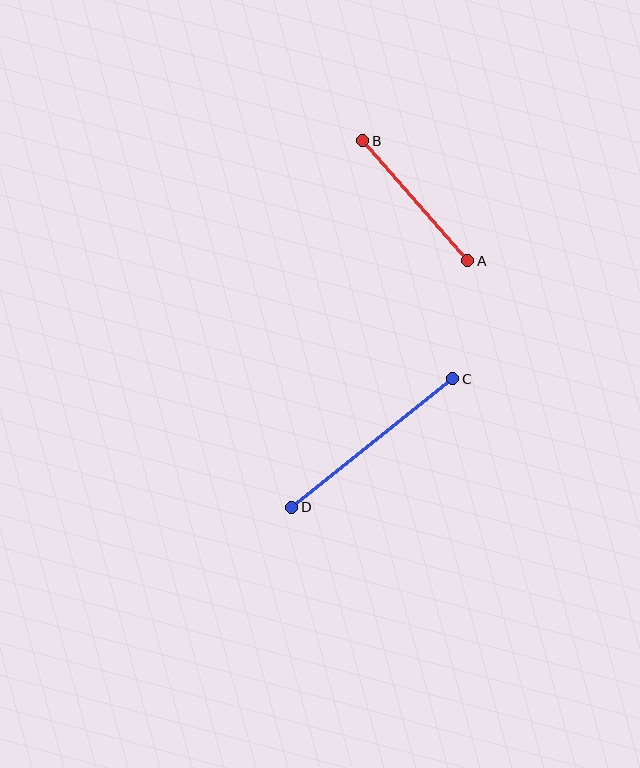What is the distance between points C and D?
The distance is approximately 206 pixels.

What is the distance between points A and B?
The distance is approximately 160 pixels.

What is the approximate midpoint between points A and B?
The midpoint is at approximately (415, 201) pixels.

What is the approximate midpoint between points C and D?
The midpoint is at approximately (372, 443) pixels.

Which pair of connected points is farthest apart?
Points C and D are farthest apart.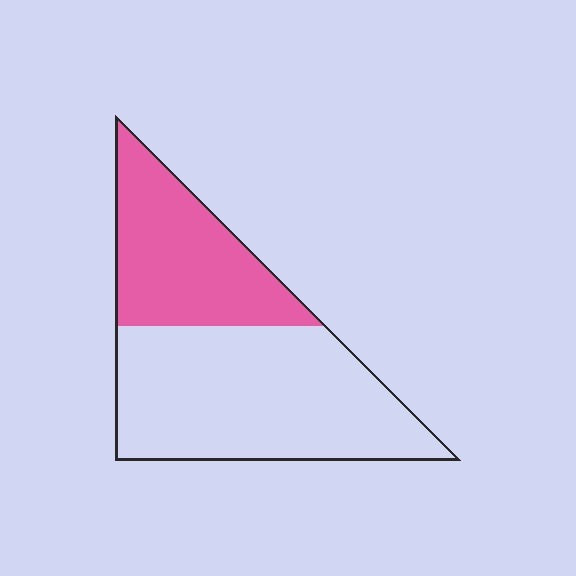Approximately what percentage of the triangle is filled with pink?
Approximately 35%.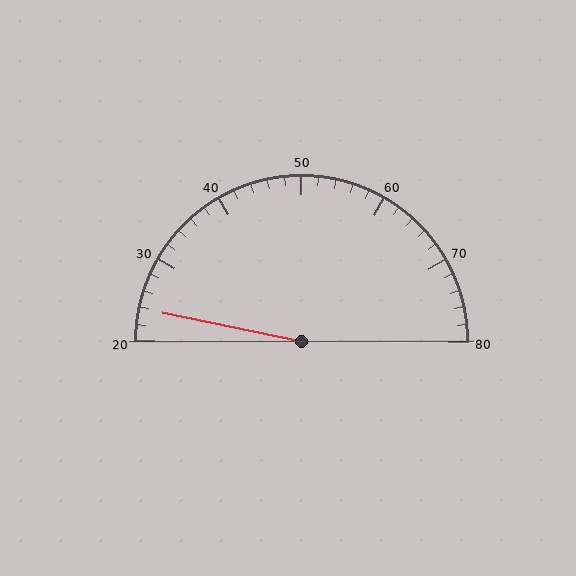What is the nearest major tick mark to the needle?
The nearest major tick mark is 20.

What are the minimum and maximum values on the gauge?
The gauge ranges from 20 to 80.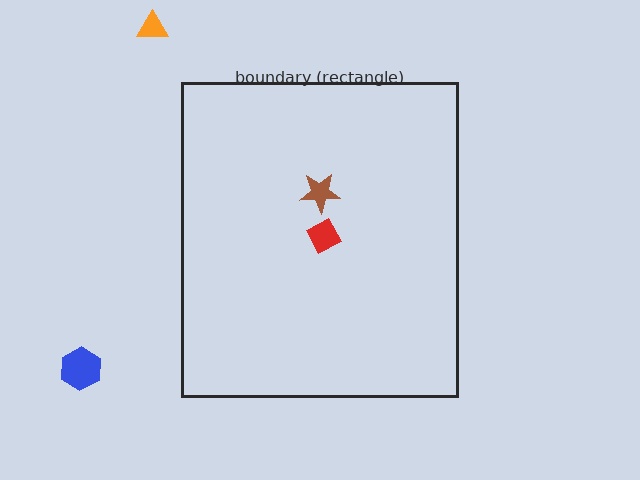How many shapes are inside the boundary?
2 inside, 2 outside.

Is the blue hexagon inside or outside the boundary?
Outside.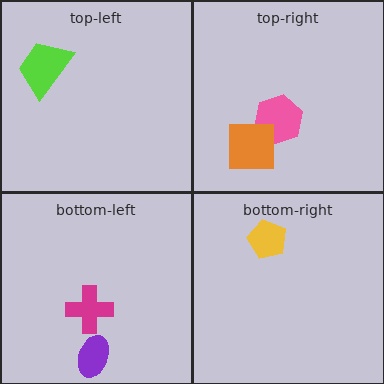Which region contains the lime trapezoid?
The top-left region.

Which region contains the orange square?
The top-right region.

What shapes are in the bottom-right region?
The yellow pentagon.